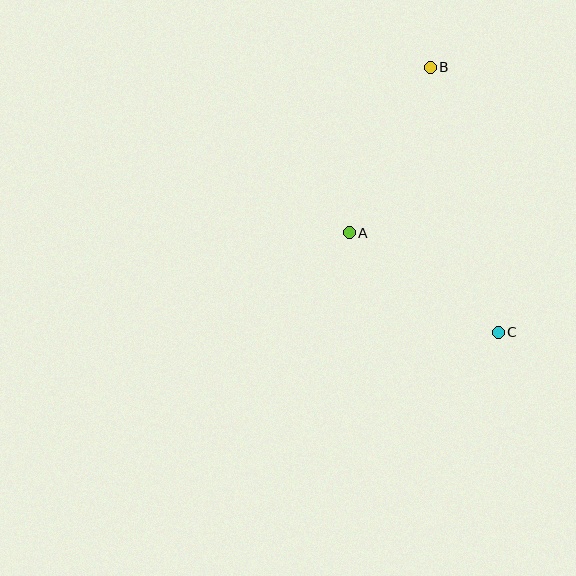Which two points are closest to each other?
Points A and C are closest to each other.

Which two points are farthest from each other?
Points B and C are farthest from each other.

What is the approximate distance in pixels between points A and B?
The distance between A and B is approximately 184 pixels.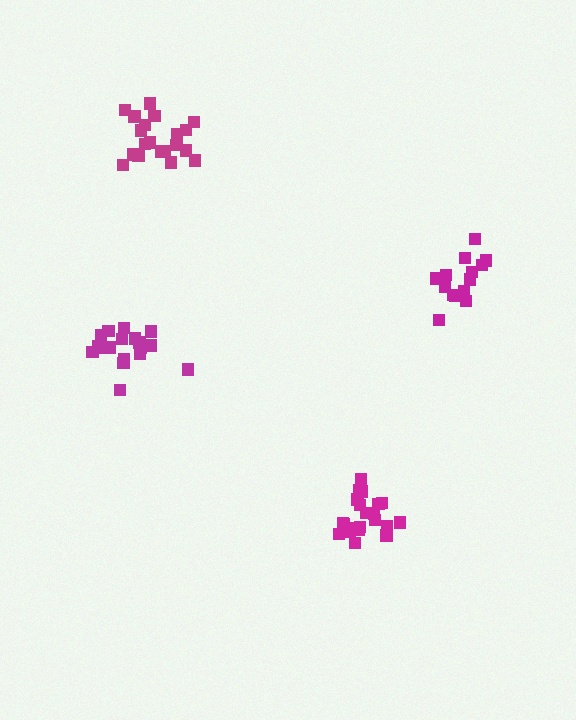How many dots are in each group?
Group 1: 21 dots, Group 2: 18 dots, Group 3: 16 dots, Group 4: 20 dots (75 total).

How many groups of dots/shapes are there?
There are 4 groups.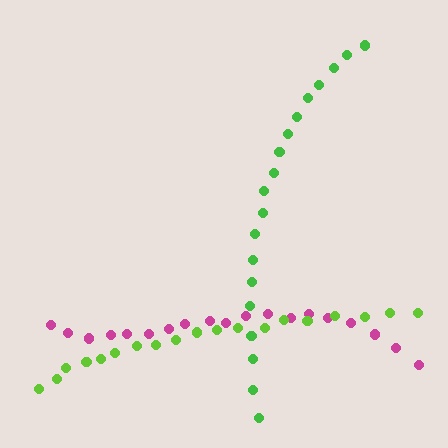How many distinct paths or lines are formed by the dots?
There are 3 distinct paths.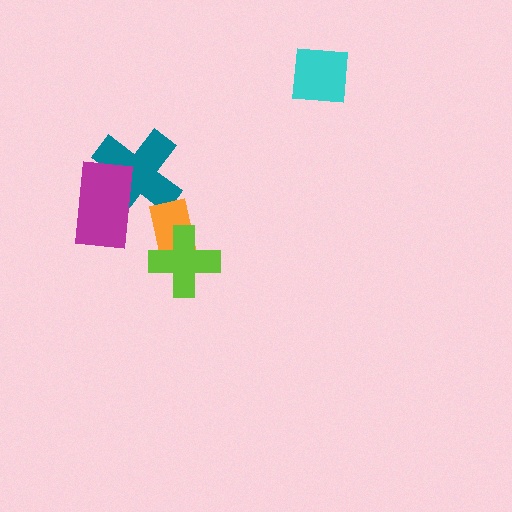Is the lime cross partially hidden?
No, no other shape covers it.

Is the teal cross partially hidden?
Yes, it is partially covered by another shape.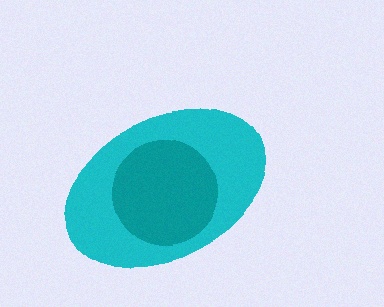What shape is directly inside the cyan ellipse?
The teal circle.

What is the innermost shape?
The teal circle.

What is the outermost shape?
The cyan ellipse.